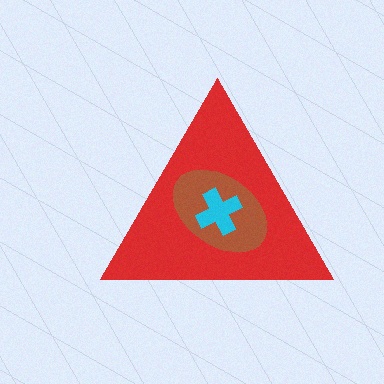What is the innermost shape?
The cyan cross.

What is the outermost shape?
The red triangle.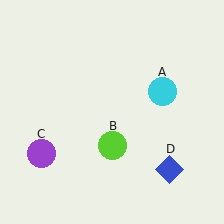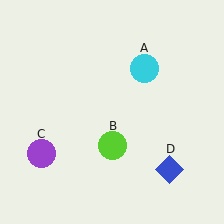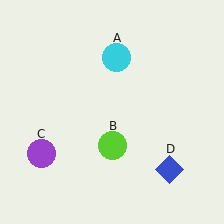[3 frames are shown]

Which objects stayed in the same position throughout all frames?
Lime circle (object B) and purple circle (object C) and blue diamond (object D) remained stationary.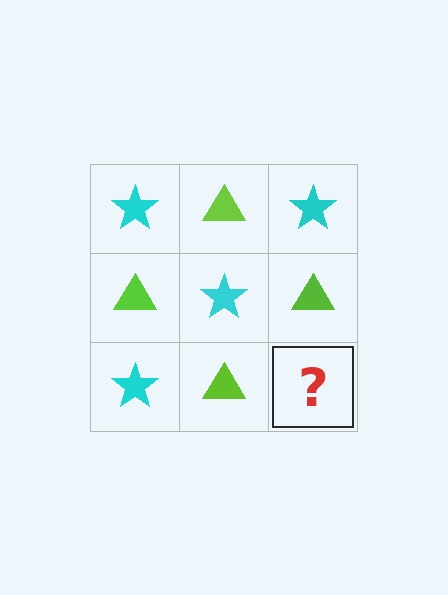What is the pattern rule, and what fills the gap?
The rule is that it alternates cyan star and lime triangle in a checkerboard pattern. The gap should be filled with a cyan star.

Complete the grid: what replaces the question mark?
The question mark should be replaced with a cyan star.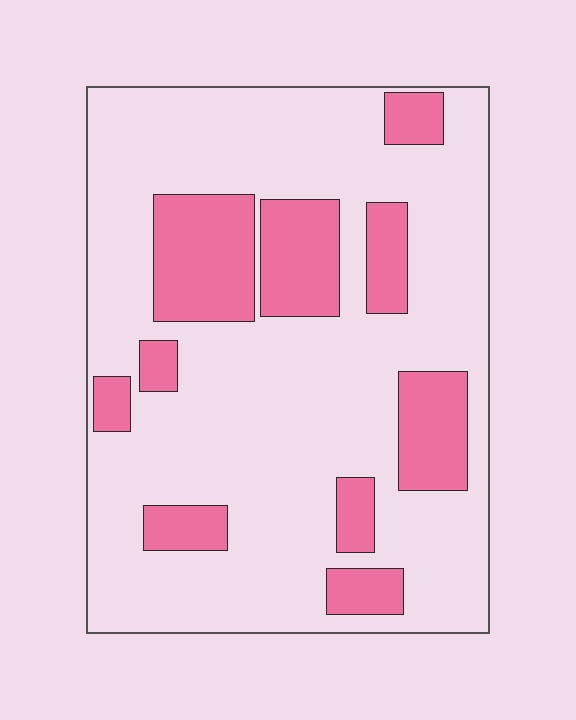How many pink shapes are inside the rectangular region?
10.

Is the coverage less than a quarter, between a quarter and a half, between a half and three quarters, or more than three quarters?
Less than a quarter.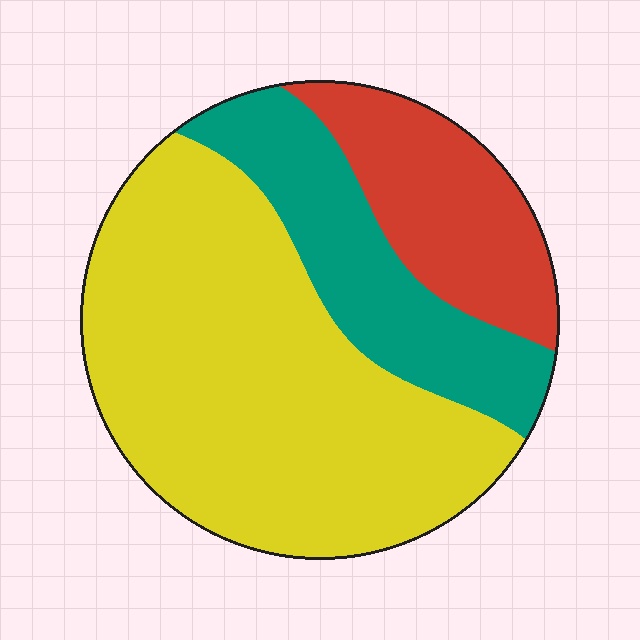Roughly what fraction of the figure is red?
Red covers around 20% of the figure.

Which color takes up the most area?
Yellow, at roughly 60%.